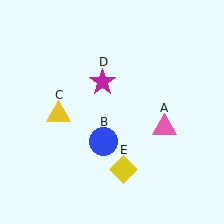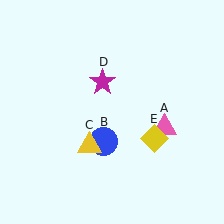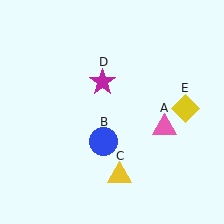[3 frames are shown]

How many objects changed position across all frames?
2 objects changed position: yellow triangle (object C), yellow diamond (object E).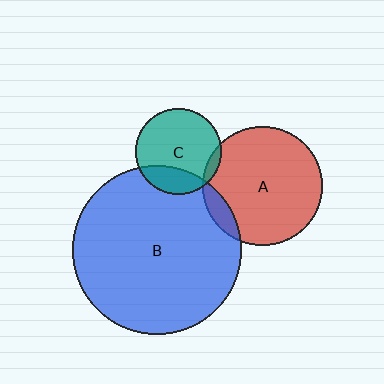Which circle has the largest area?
Circle B (blue).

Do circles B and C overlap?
Yes.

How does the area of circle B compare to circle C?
Approximately 3.9 times.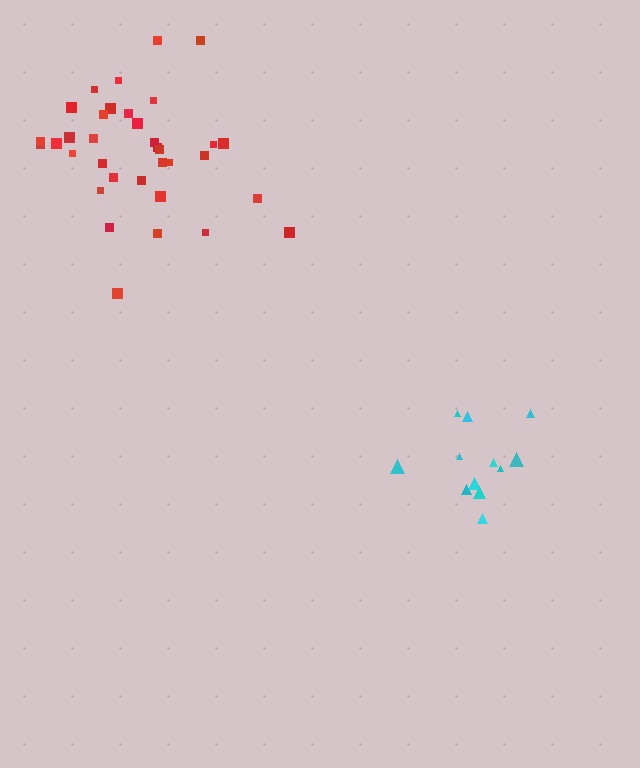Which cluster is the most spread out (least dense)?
Cyan.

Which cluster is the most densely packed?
Red.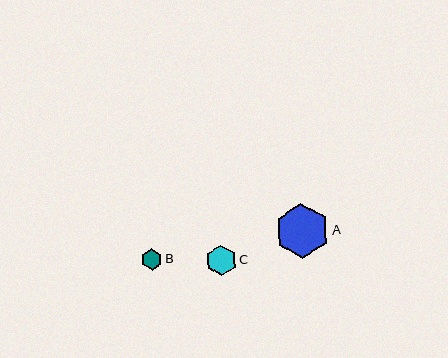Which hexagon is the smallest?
Hexagon B is the smallest with a size of approximately 22 pixels.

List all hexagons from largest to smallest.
From largest to smallest: A, C, B.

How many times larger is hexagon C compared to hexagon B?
Hexagon C is approximately 1.4 times the size of hexagon B.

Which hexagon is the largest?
Hexagon A is the largest with a size of approximately 54 pixels.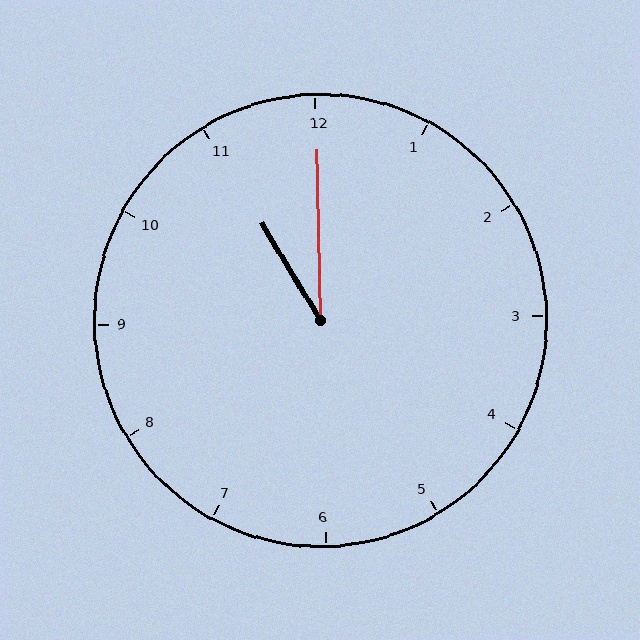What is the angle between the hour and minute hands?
Approximately 30 degrees.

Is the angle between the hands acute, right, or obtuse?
It is acute.